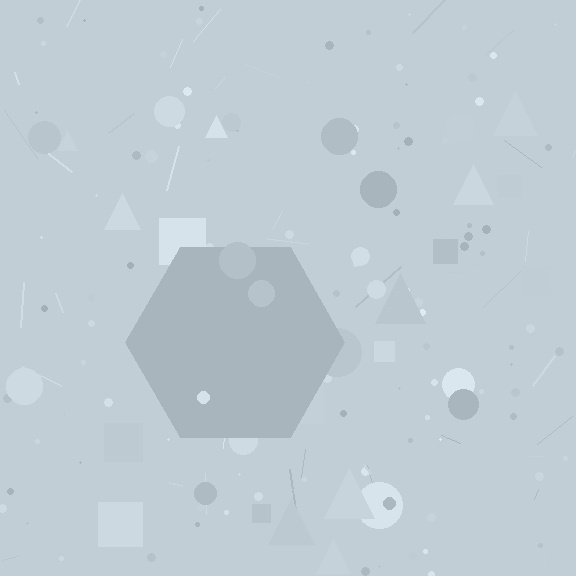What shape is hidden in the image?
A hexagon is hidden in the image.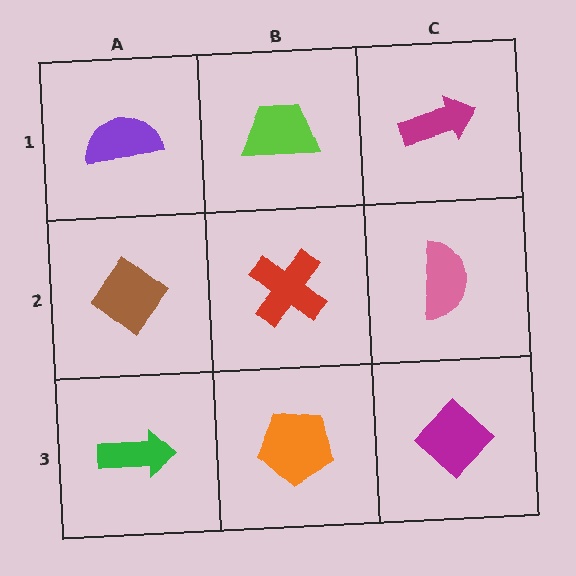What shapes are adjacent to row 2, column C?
A magenta arrow (row 1, column C), a magenta diamond (row 3, column C), a red cross (row 2, column B).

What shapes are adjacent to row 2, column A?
A purple semicircle (row 1, column A), a green arrow (row 3, column A), a red cross (row 2, column B).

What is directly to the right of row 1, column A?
A lime trapezoid.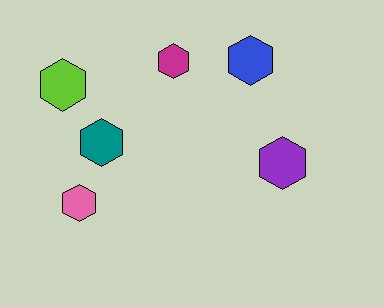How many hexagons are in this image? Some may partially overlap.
There are 6 hexagons.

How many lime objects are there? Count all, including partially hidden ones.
There is 1 lime object.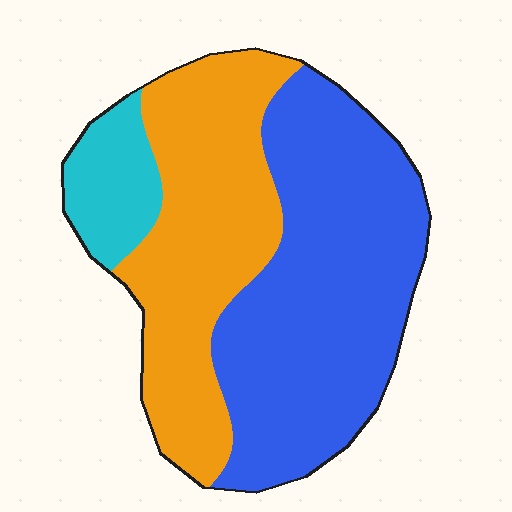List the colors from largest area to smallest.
From largest to smallest: blue, orange, cyan.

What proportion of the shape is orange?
Orange covers 38% of the shape.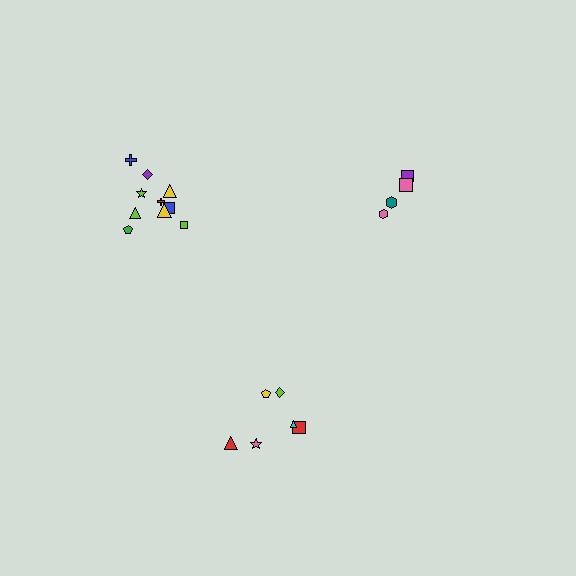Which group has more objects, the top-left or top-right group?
The top-left group.